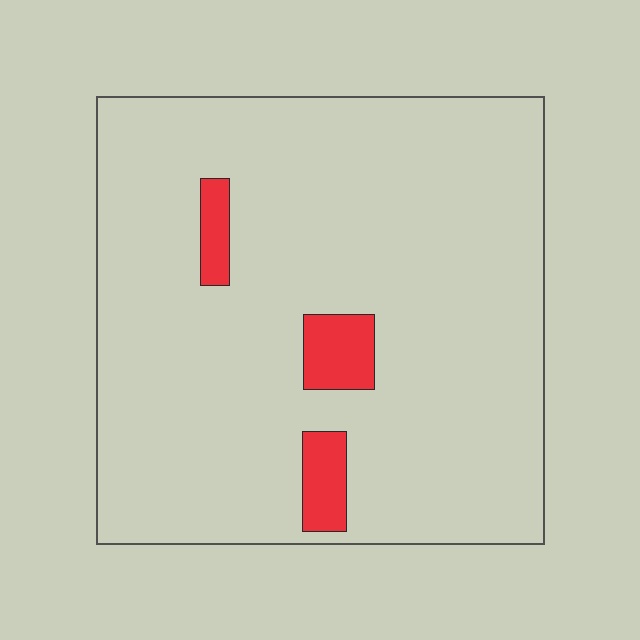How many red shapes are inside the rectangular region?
3.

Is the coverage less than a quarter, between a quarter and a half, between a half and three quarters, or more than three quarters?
Less than a quarter.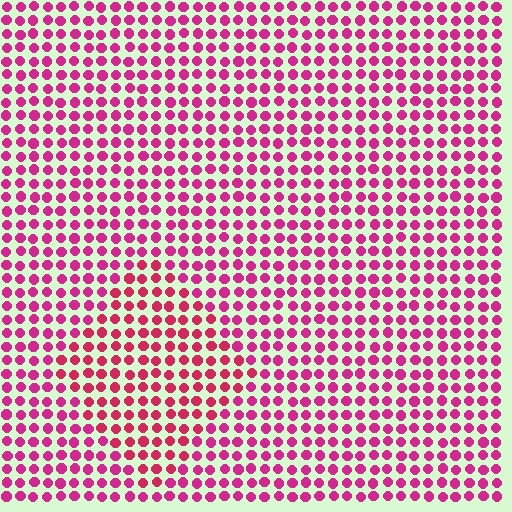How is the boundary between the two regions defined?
The boundary is defined purely by a slight shift in hue (about 18 degrees). Spacing, size, and orientation are identical on both sides.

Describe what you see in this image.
The image is filled with small magenta elements in a uniform arrangement. A diamond-shaped region is visible where the elements are tinted to a slightly different hue, forming a subtle color boundary.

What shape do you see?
I see a diamond.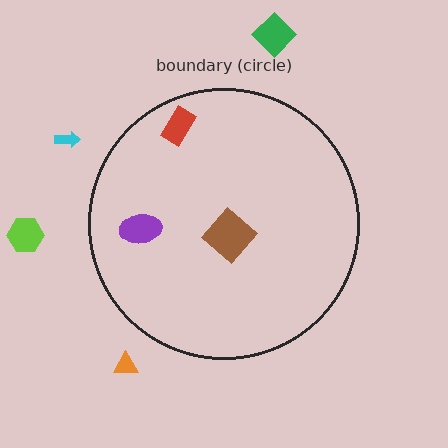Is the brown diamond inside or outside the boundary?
Inside.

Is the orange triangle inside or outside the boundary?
Outside.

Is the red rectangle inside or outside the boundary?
Inside.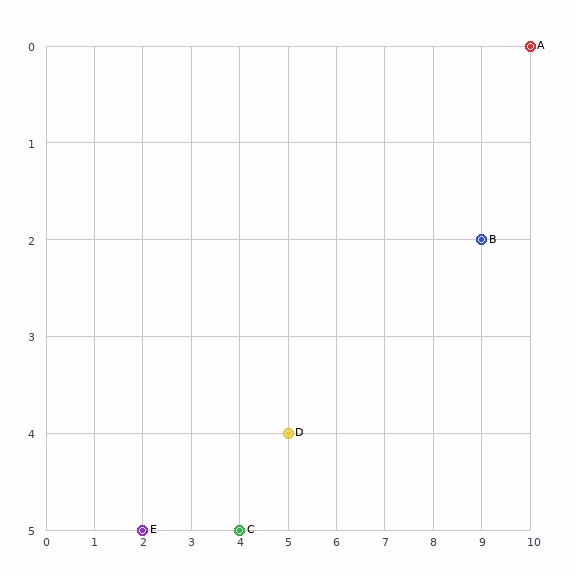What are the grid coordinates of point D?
Point D is at grid coordinates (5, 4).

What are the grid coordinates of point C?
Point C is at grid coordinates (4, 5).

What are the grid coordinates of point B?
Point B is at grid coordinates (9, 2).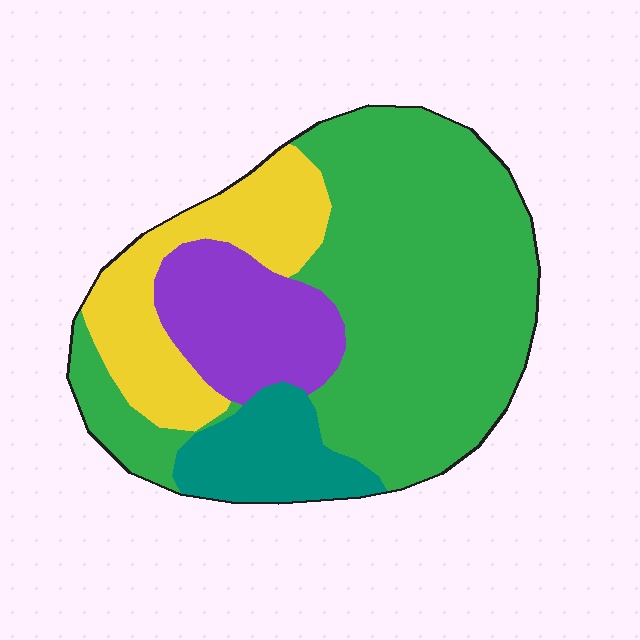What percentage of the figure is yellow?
Yellow covers 19% of the figure.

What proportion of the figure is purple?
Purple takes up less than a quarter of the figure.